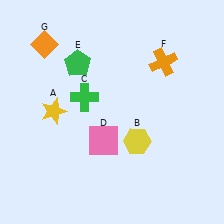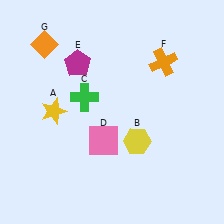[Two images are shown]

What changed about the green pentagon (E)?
In Image 1, E is green. In Image 2, it changed to magenta.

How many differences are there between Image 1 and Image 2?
There is 1 difference between the two images.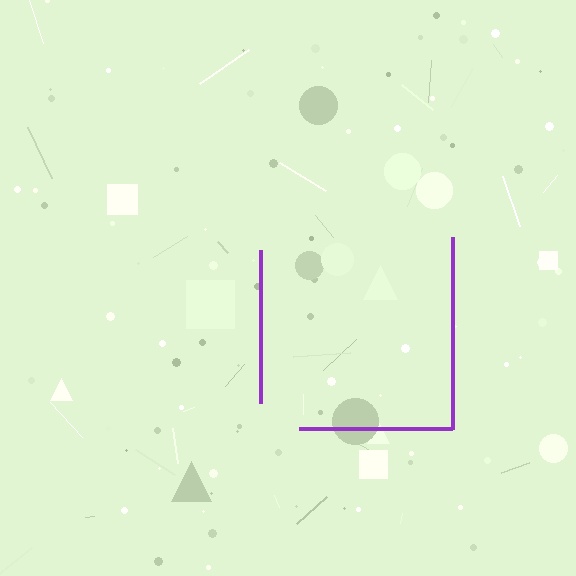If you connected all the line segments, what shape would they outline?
They would outline a square.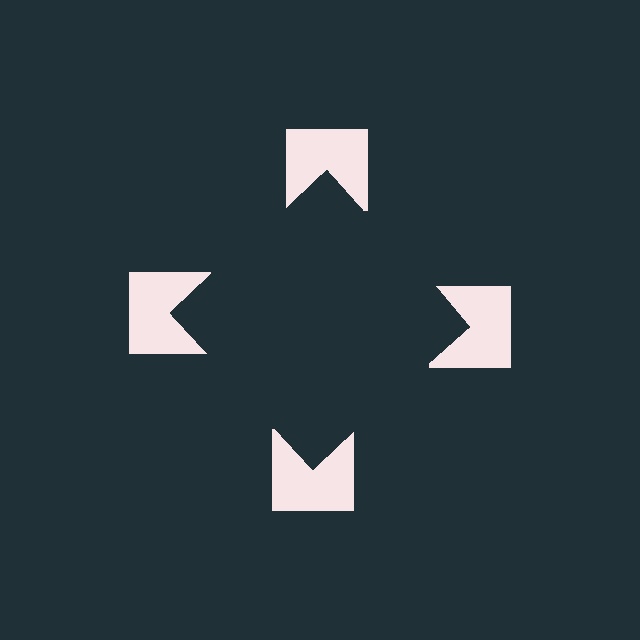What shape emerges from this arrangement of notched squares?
An illusory square — its edges are inferred from the aligned wedge cuts in the notched squares, not physically drawn.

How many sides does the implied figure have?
4 sides.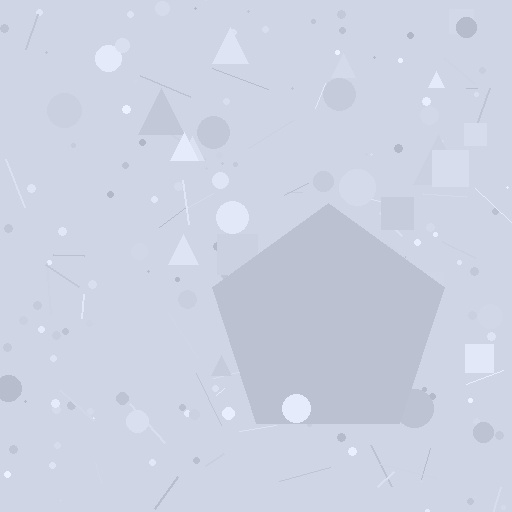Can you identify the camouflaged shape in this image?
The camouflaged shape is a pentagon.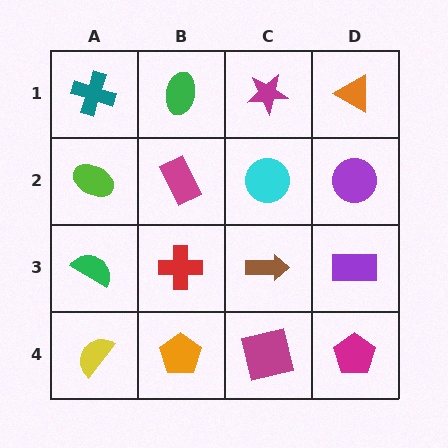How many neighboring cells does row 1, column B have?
3.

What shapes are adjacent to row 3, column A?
A lime ellipse (row 2, column A), a yellow semicircle (row 4, column A), a red cross (row 3, column B).